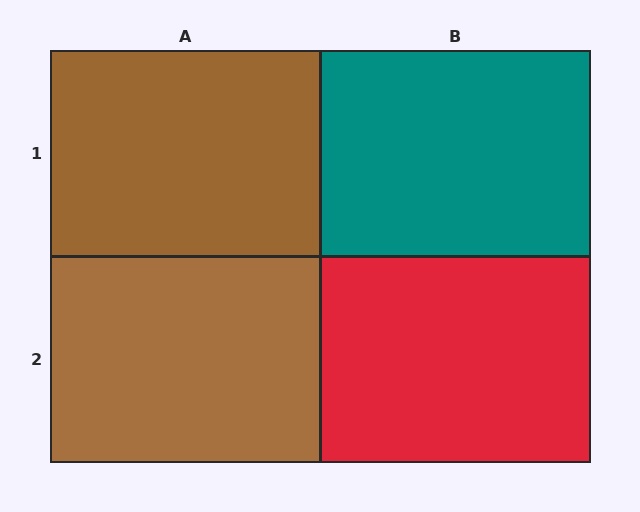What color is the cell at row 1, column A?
Brown.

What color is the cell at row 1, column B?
Teal.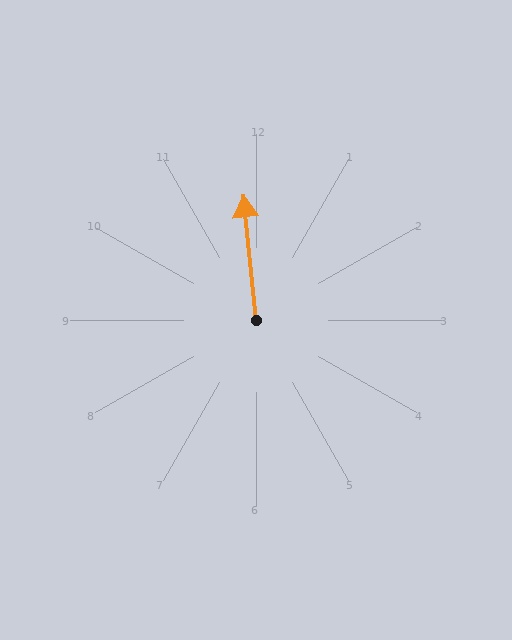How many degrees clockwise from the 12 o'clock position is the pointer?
Approximately 354 degrees.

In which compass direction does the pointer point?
North.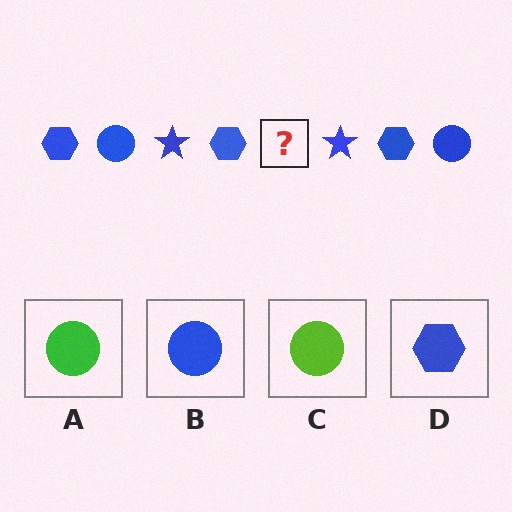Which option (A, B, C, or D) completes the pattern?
B.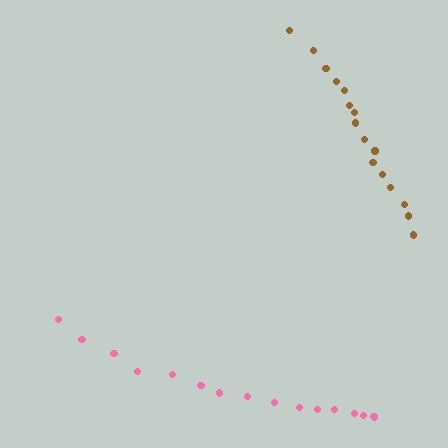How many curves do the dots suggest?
There are 2 distinct paths.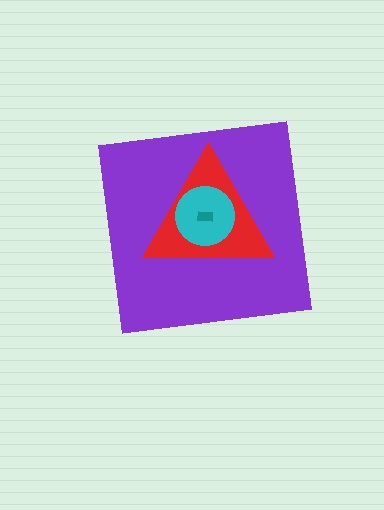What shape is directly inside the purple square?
The red triangle.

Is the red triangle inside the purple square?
Yes.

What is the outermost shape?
The purple square.